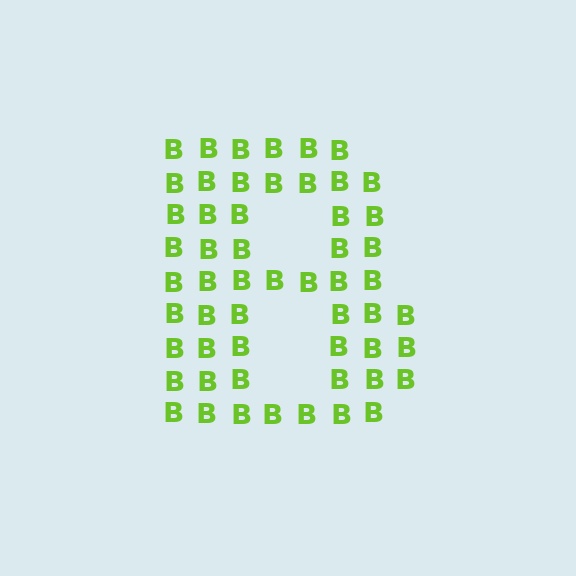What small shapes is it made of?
It is made of small letter B's.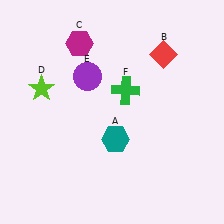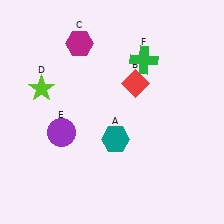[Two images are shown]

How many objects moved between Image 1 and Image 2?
3 objects moved between the two images.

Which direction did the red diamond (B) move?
The red diamond (B) moved down.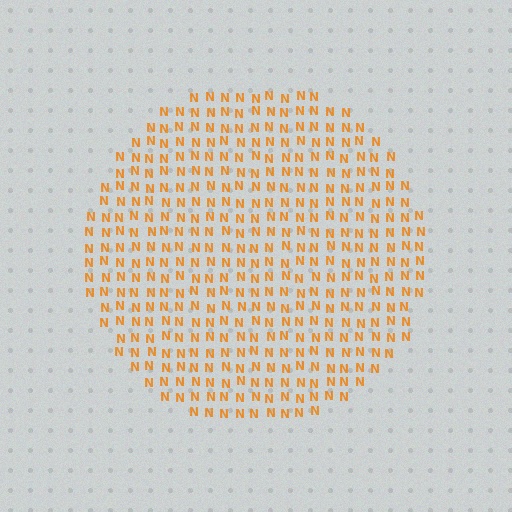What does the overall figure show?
The overall figure shows a circle.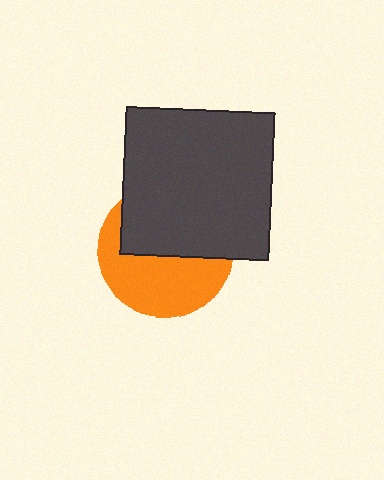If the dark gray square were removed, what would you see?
You would see the complete orange circle.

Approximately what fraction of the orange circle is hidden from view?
Roughly 50% of the orange circle is hidden behind the dark gray square.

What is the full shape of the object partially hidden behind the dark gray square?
The partially hidden object is an orange circle.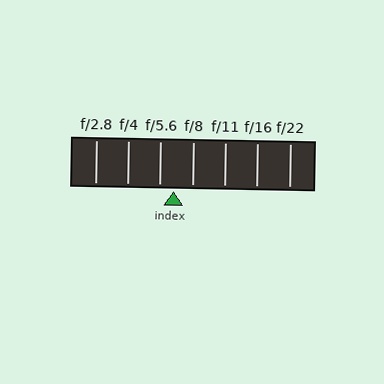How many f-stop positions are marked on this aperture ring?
There are 7 f-stop positions marked.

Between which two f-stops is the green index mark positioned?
The index mark is between f/5.6 and f/8.